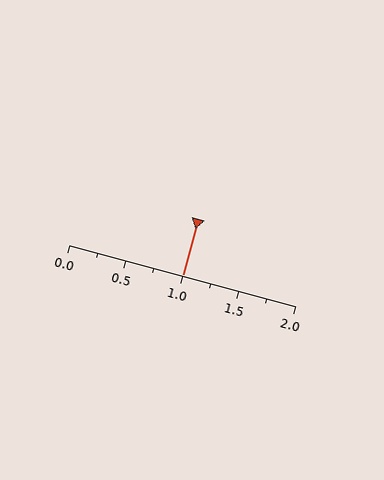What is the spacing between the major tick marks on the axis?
The major ticks are spaced 0.5 apart.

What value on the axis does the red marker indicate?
The marker indicates approximately 1.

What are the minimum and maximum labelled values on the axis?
The axis runs from 0.0 to 2.0.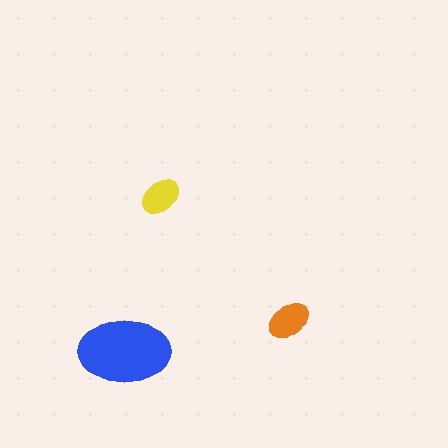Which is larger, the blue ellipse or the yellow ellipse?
The blue one.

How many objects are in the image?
There are 3 objects in the image.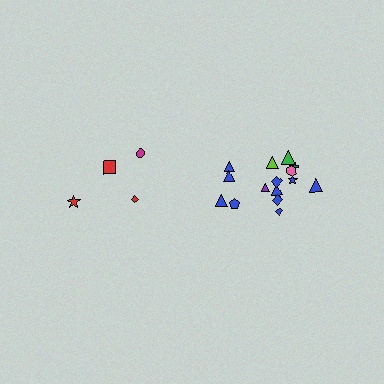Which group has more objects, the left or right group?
The right group.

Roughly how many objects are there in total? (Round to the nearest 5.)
Roughly 20 objects in total.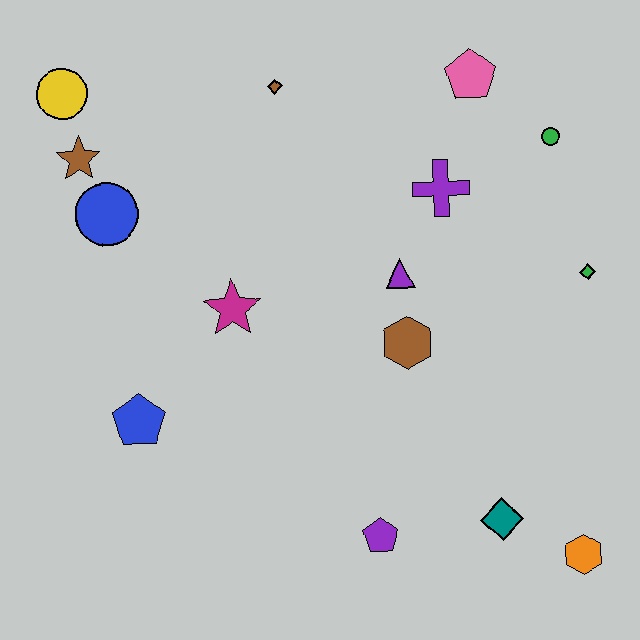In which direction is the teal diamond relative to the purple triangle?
The teal diamond is below the purple triangle.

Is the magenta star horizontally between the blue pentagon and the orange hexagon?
Yes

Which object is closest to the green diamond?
The green circle is closest to the green diamond.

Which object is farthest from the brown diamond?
The orange hexagon is farthest from the brown diamond.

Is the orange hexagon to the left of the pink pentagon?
No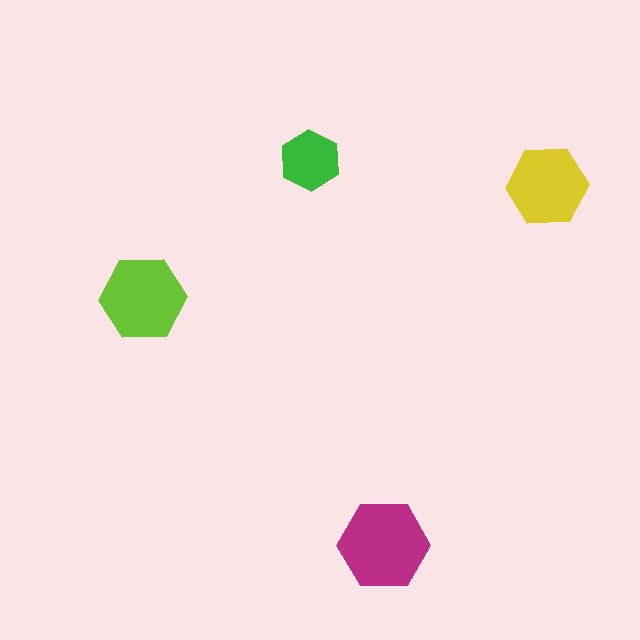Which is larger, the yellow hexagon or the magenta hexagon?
The magenta one.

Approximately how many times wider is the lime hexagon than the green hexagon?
About 1.5 times wider.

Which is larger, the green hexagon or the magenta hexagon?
The magenta one.